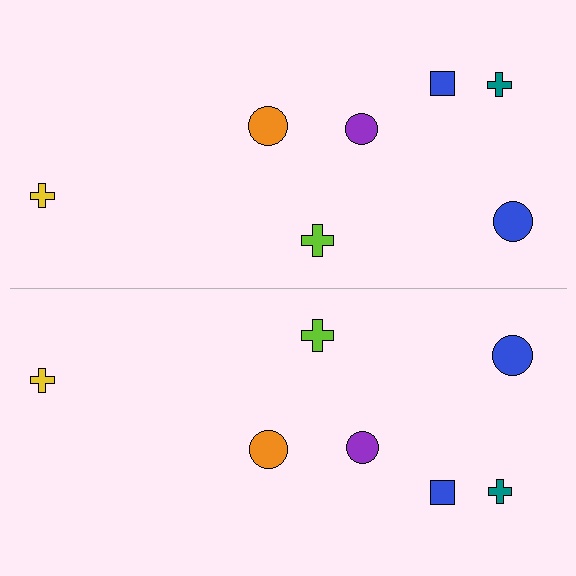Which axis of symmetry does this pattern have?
The pattern has a horizontal axis of symmetry running through the center of the image.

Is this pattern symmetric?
Yes, this pattern has bilateral (reflection) symmetry.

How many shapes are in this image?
There are 14 shapes in this image.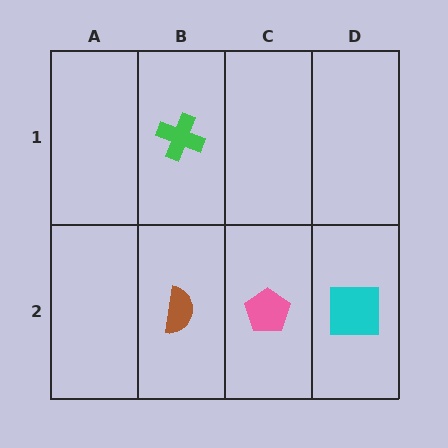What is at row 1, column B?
A green cross.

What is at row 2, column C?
A pink pentagon.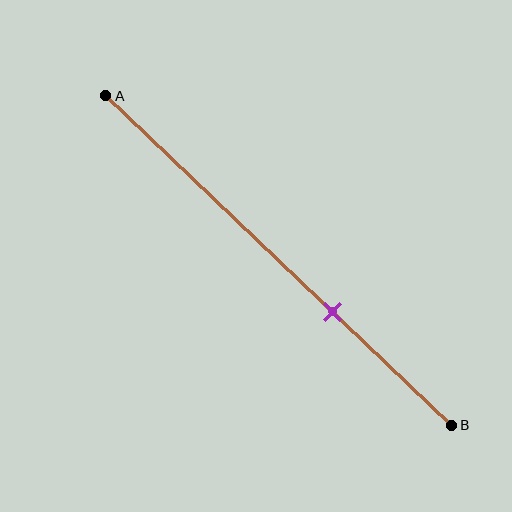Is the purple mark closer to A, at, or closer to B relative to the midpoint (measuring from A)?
The purple mark is closer to point B than the midpoint of segment AB.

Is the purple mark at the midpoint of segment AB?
No, the mark is at about 65% from A, not at the 50% midpoint.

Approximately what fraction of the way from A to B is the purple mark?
The purple mark is approximately 65% of the way from A to B.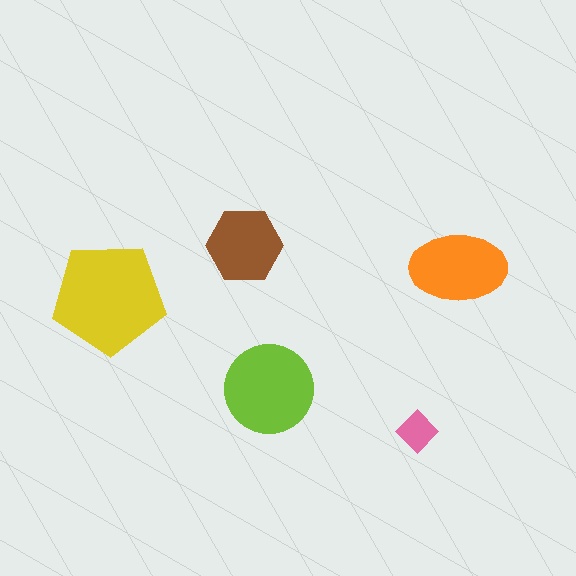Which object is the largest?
The yellow pentagon.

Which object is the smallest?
The pink diamond.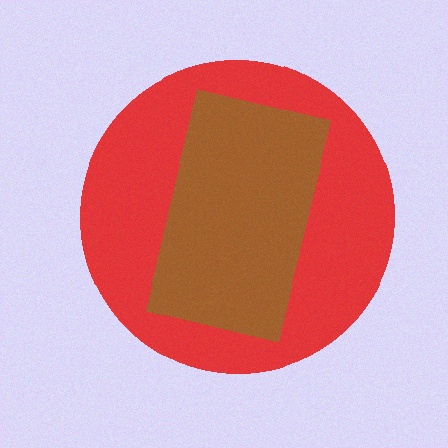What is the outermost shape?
The red circle.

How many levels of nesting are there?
2.